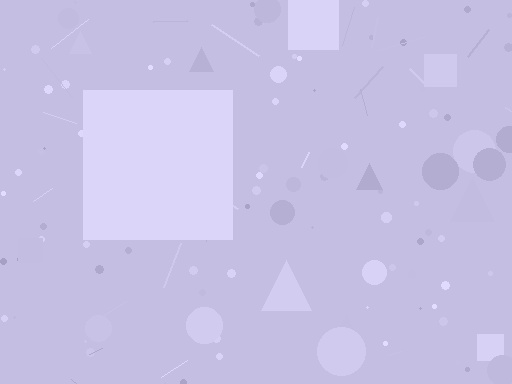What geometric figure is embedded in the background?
A square is embedded in the background.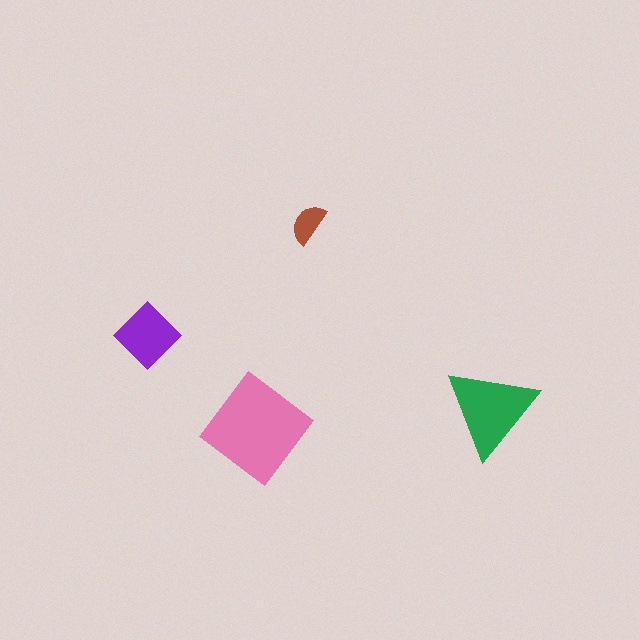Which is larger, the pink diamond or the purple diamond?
The pink diamond.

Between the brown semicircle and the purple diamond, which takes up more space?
The purple diamond.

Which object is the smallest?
The brown semicircle.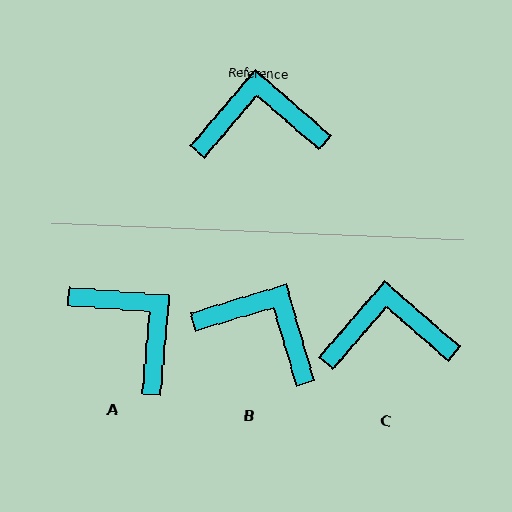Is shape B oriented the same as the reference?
No, it is off by about 33 degrees.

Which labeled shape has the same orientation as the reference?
C.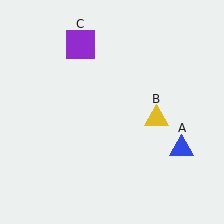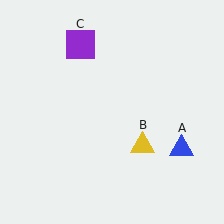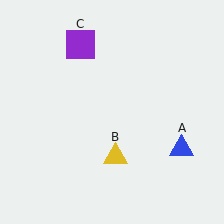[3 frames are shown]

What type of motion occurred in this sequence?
The yellow triangle (object B) rotated clockwise around the center of the scene.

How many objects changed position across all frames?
1 object changed position: yellow triangle (object B).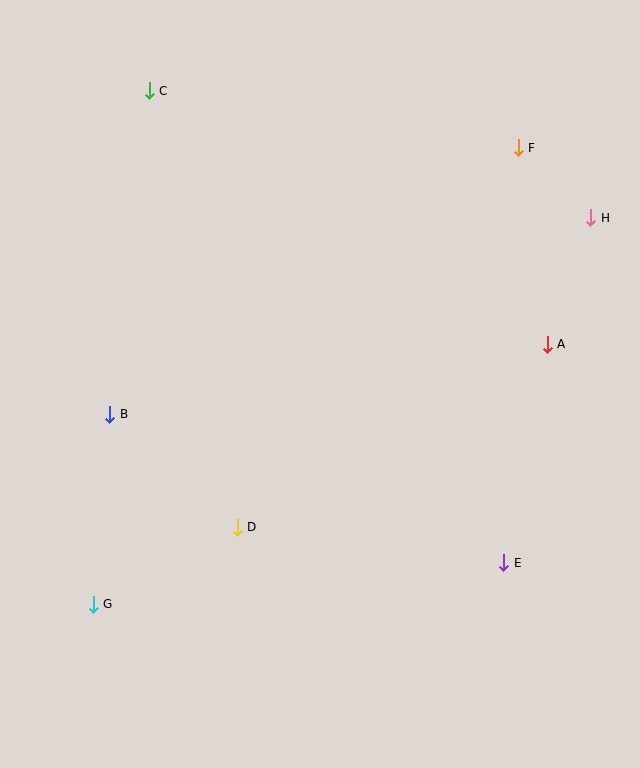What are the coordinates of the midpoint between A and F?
The midpoint between A and F is at (533, 246).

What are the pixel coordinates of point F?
Point F is at (518, 148).